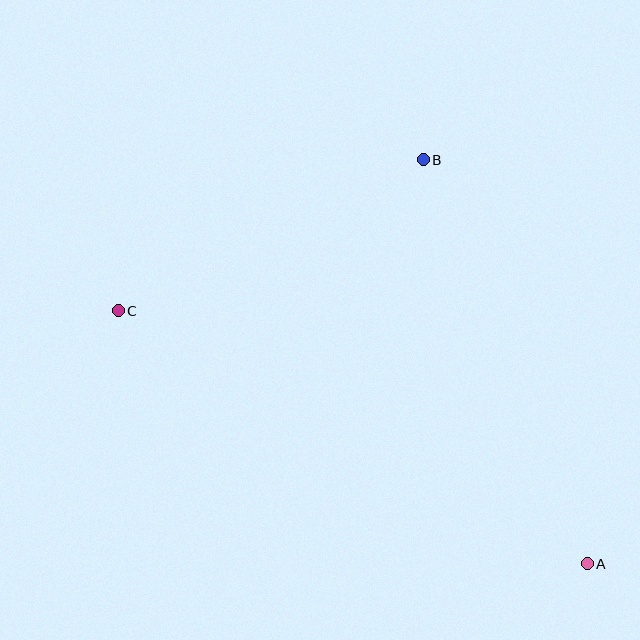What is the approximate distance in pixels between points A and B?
The distance between A and B is approximately 436 pixels.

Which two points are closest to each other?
Points B and C are closest to each other.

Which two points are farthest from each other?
Points A and C are farthest from each other.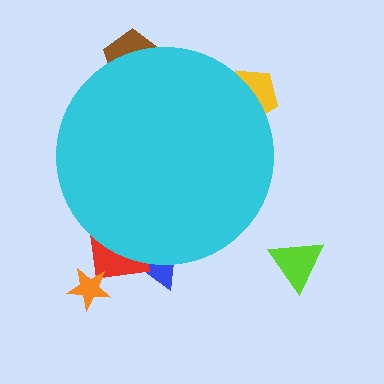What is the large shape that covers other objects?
A cyan circle.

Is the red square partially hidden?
Yes, the red square is partially hidden behind the cyan circle.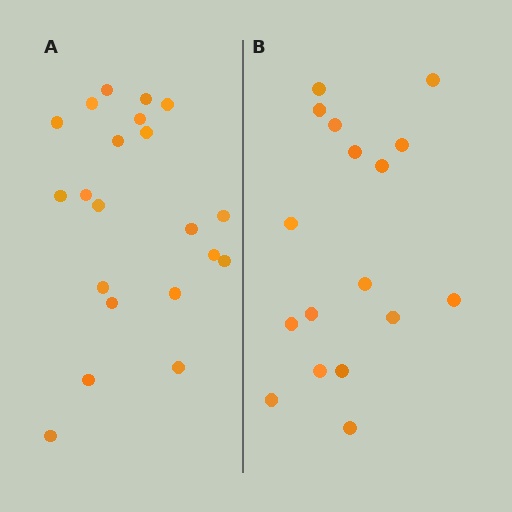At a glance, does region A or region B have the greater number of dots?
Region A (the left region) has more dots.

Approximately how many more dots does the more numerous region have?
Region A has about 4 more dots than region B.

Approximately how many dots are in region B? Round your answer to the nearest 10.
About 20 dots. (The exact count is 17, which rounds to 20.)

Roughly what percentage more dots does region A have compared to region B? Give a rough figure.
About 25% more.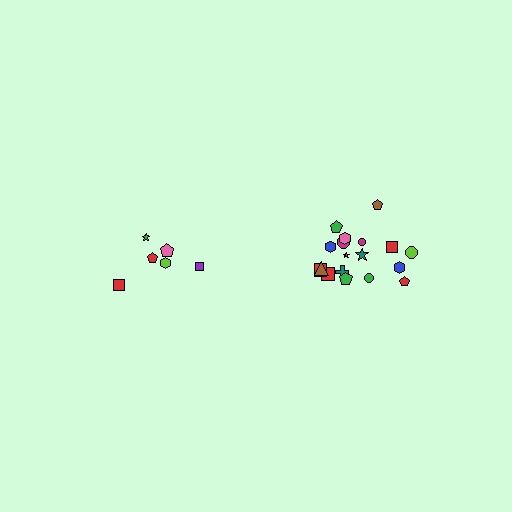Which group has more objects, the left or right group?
The right group.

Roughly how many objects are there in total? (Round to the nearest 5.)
Roughly 25 objects in total.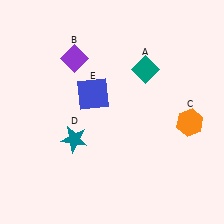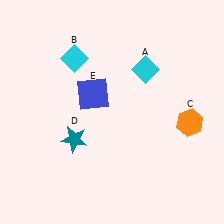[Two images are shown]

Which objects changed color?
A changed from teal to cyan. B changed from purple to cyan.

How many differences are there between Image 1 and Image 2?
There are 2 differences between the two images.